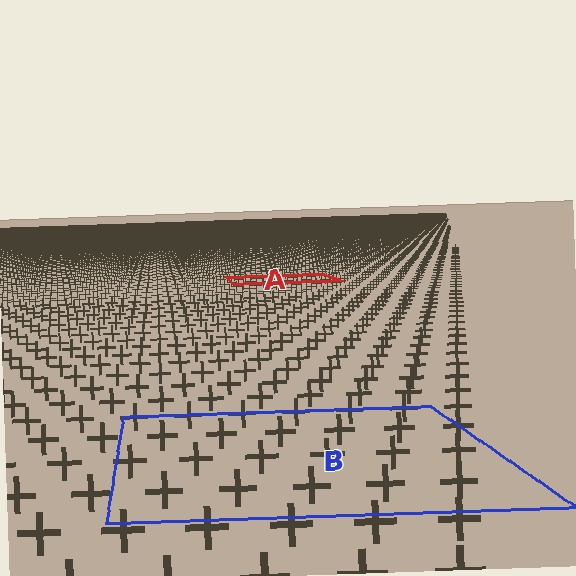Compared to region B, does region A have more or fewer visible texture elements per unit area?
Region A has more texture elements per unit area — they are packed more densely because it is farther away.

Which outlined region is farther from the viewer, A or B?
Region A is farther from the viewer — the texture elements inside it appear smaller and more densely packed.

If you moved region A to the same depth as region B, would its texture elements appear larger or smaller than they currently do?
They would appear larger. At a closer depth, the same texture elements are projected at a bigger on-screen size.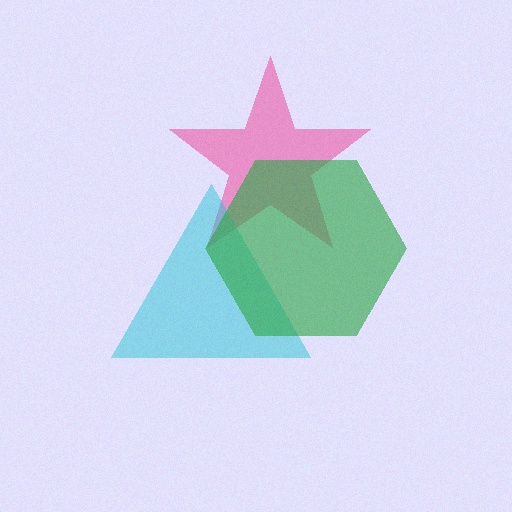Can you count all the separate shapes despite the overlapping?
Yes, there are 3 separate shapes.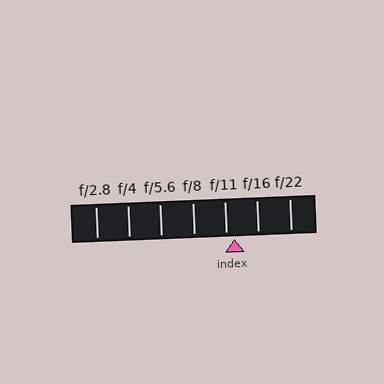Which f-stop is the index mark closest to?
The index mark is closest to f/11.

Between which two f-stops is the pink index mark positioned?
The index mark is between f/11 and f/16.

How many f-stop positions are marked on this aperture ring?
There are 7 f-stop positions marked.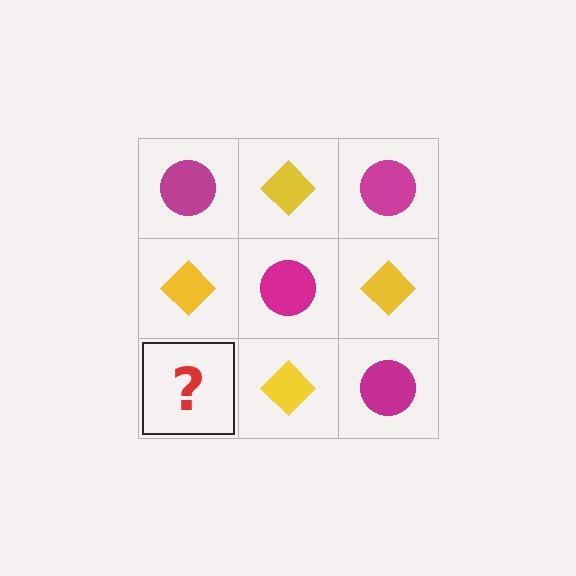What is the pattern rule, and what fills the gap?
The rule is that it alternates magenta circle and yellow diamond in a checkerboard pattern. The gap should be filled with a magenta circle.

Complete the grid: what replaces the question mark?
The question mark should be replaced with a magenta circle.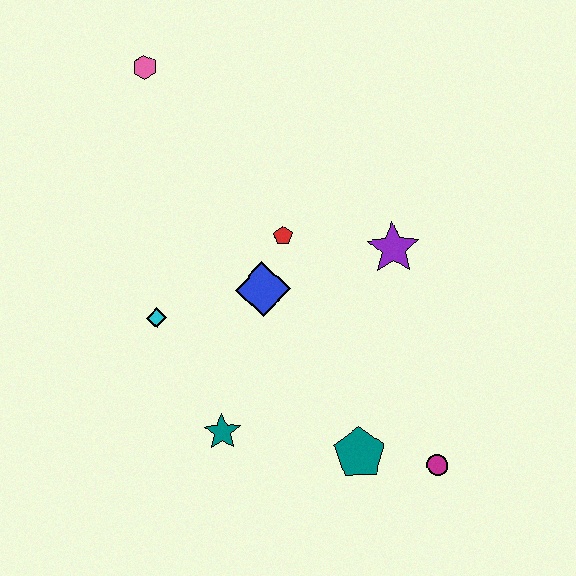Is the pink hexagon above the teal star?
Yes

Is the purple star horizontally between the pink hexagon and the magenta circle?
Yes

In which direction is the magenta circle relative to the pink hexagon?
The magenta circle is below the pink hexagon.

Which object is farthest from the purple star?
The pink hexagon is farthest from the purple star.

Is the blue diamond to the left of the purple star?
Yes